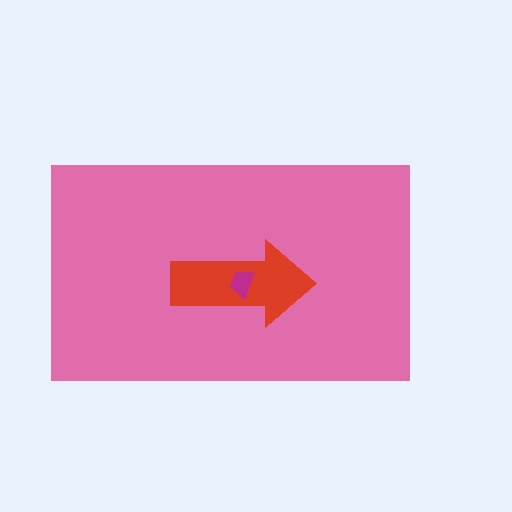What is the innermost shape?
The magenta trapezoid.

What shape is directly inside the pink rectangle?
The red arrow.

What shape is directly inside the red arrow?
The magenta trapezoid.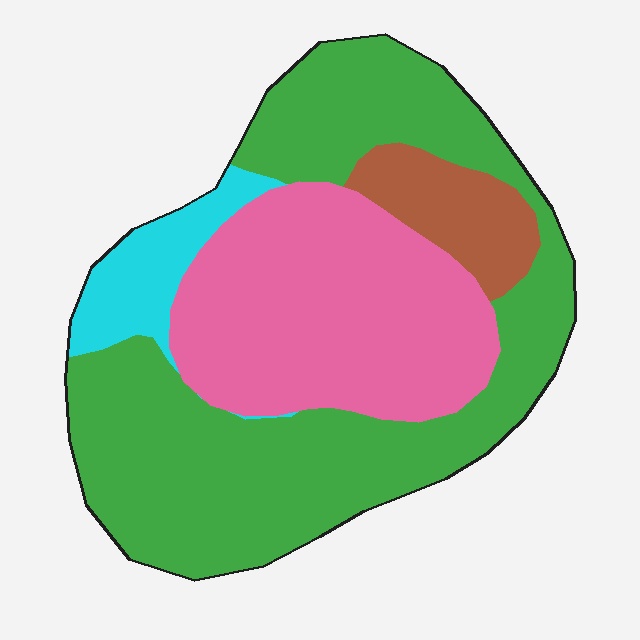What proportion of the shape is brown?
Brown covers around 10% of the shape.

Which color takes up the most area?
Green, at roughly 50%.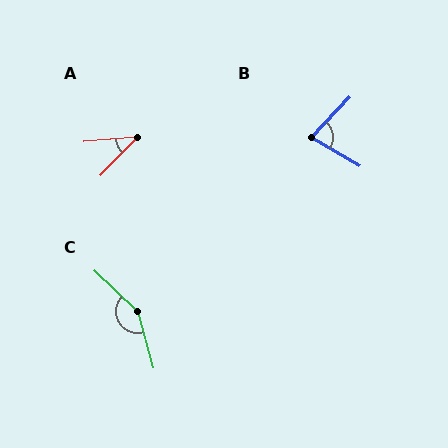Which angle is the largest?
C, at approximately 148 degrees.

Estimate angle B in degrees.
Approximately 76 degrees.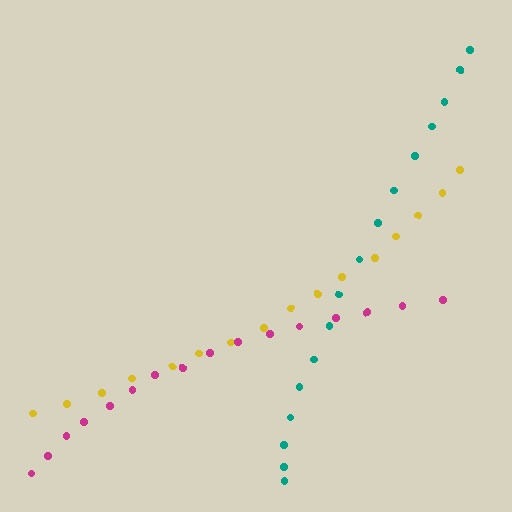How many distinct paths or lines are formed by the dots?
There are 3 distinct paths.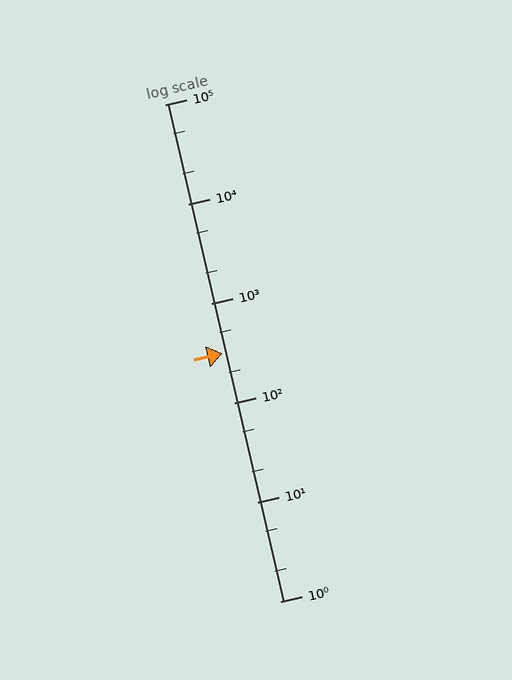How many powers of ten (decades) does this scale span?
The scale spans 5 decades, from 1 to 100000.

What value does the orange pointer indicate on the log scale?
The pointer indicates approximately 310.